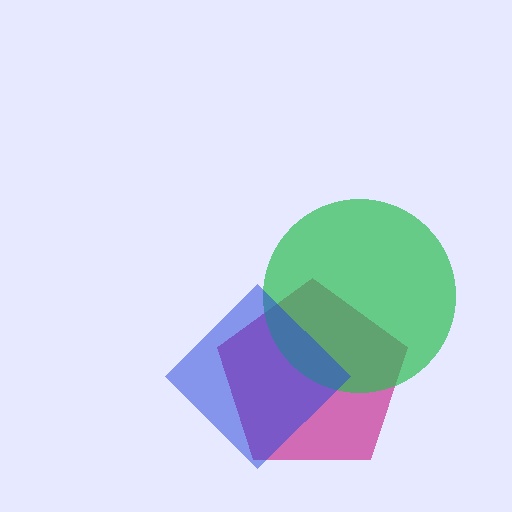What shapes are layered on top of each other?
The layered shapes are: a magenta pentagon, a green circle, a blue diamond.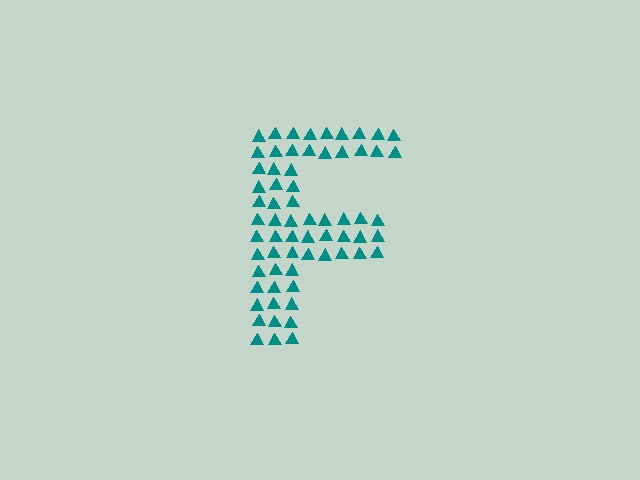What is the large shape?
The large shape is the letter F.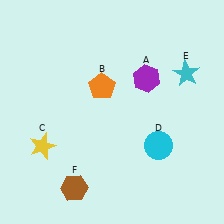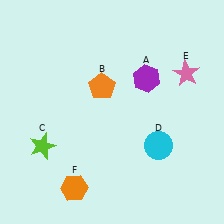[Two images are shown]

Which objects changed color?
C changed from yellow to lime. E changed from cyan to pink. F changed from brown to orange.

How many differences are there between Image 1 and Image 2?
There are 3 differences between the two images.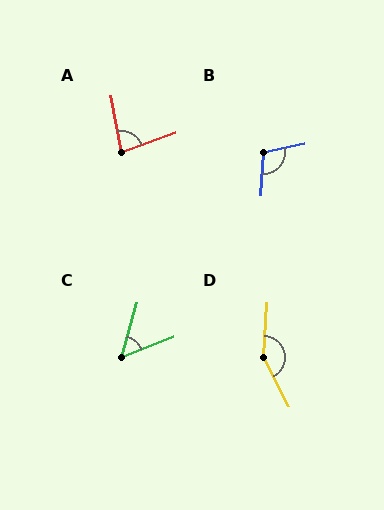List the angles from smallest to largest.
C (53°), A (80°), B (105°), D (149°).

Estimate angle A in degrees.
Approximately 80 degrees.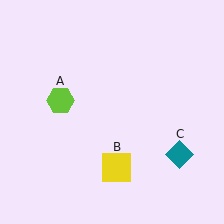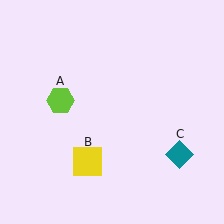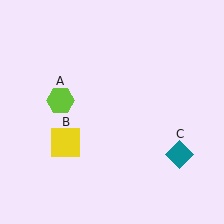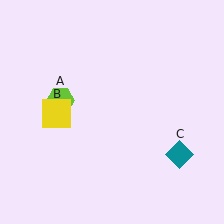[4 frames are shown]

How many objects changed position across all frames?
1 object changed position: yellow square (object B).